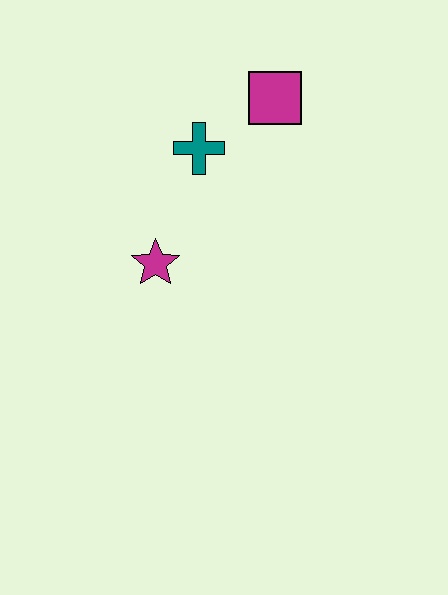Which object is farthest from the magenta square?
The magenta star is farthest from the magenta square.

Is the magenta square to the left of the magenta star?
No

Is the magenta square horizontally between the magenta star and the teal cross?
No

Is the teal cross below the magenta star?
No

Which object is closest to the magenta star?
The teal cross is closest to the magenta star.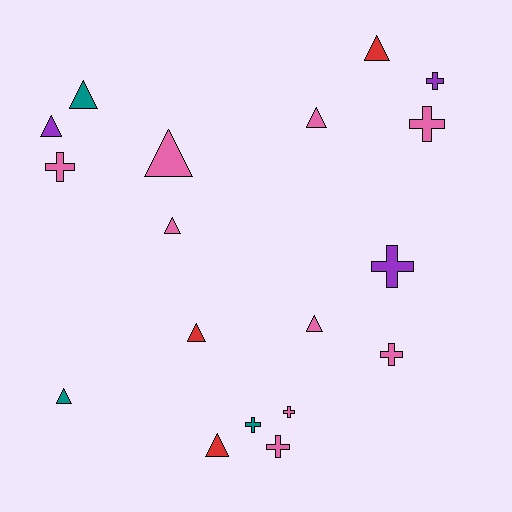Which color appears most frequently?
Pink, with 9 objects.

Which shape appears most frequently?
Triangle, with 10 objects.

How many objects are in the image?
There are 18 objects.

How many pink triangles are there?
There are 4 pink triangles.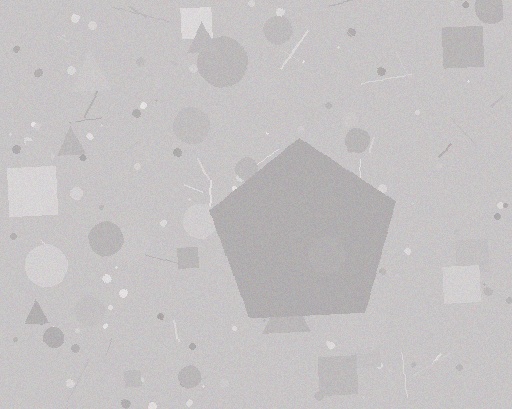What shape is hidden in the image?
A pentagon is hidden in the image.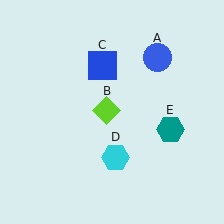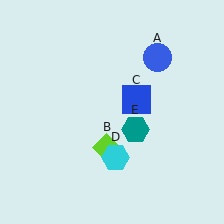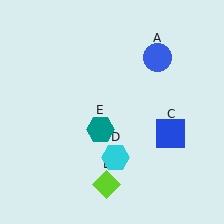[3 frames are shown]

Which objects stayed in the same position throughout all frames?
Blue circle (object A) and cyan hexagon (object D) remained stationary.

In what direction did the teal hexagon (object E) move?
The teal hexagon (object E) moved left.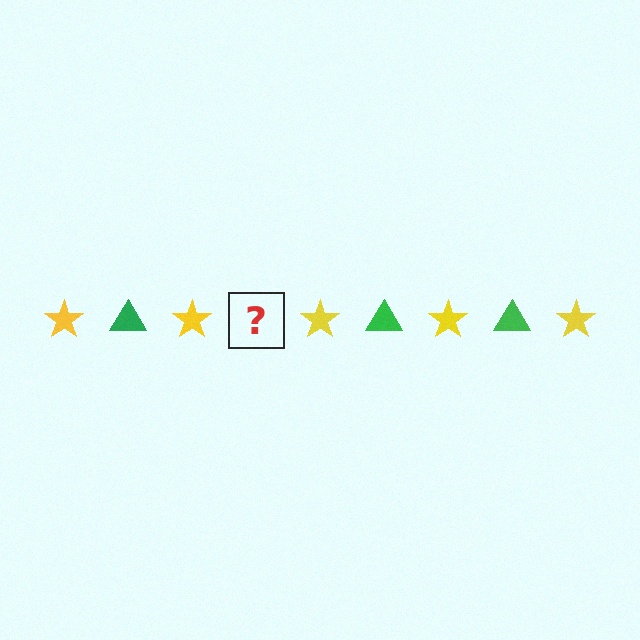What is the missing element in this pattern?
The missing element is a green triangle.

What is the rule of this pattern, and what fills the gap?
The rule is that the pattern alternates between yellow star and green triangle. The gap should be filled with a green triangle.